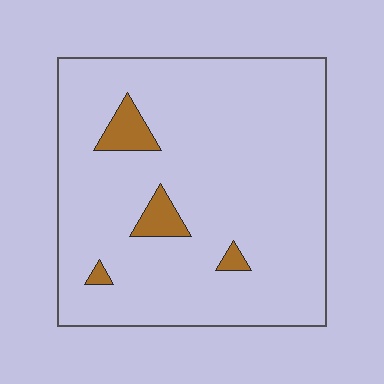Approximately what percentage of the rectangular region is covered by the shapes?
Approximately 5%.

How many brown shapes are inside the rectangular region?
4.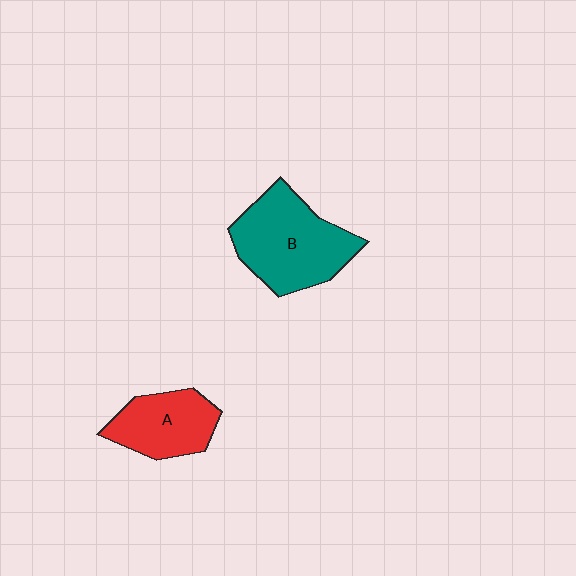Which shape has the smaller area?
Shape A (red).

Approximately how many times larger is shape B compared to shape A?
Approximately 1.5 times.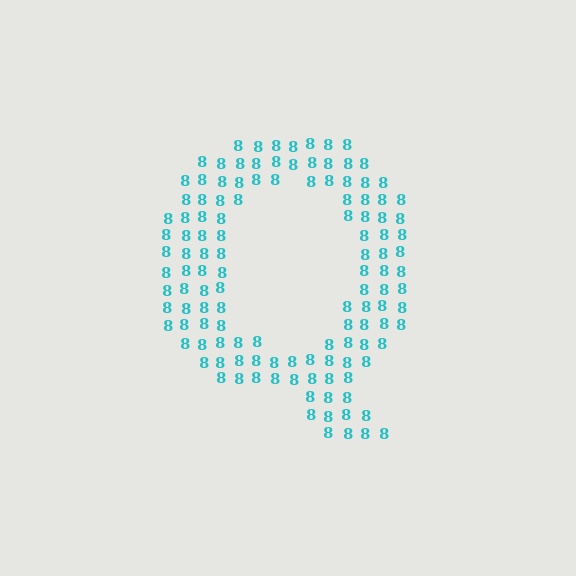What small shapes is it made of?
It is made of small digit 8's.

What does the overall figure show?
The overall figure shows the letter Q.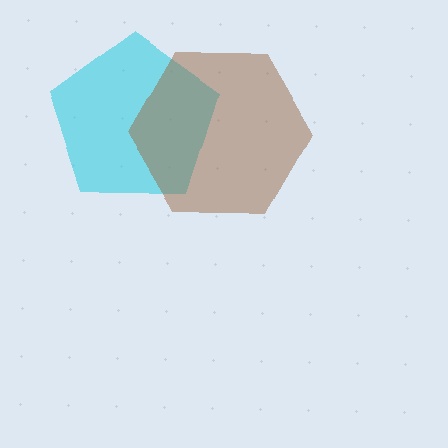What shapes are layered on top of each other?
The layered shapes are: a cyan pentagon, a brown hexagon.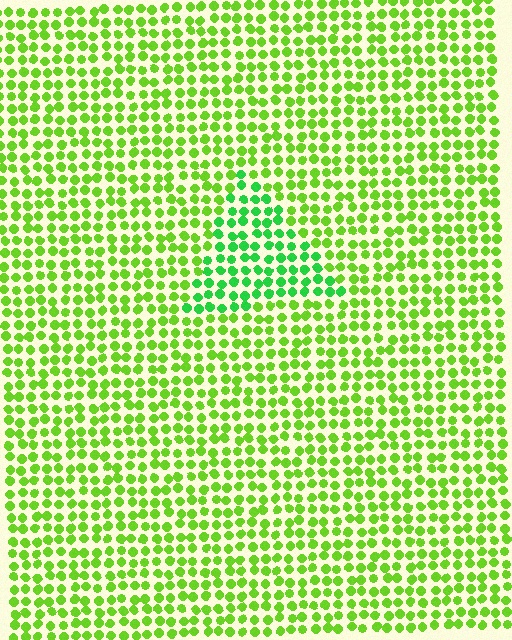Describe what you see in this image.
The image is filled with small lime elements in a uniform arrangement. A triangle-shaped region is visible where the elements are tinted to a slightly different hue, forming a subtle color boundary.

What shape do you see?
I see a triangle.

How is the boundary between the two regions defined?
The boundary is defined purely by a slight shift in hue (about 33 degrees). Spacing, size, and orientation are identical on both sides.